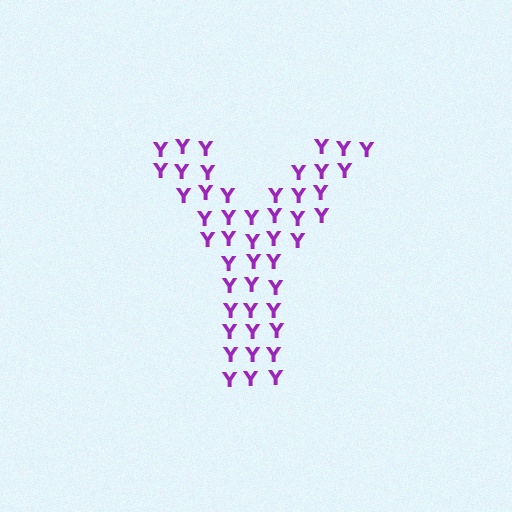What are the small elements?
The small elements are letter Y's.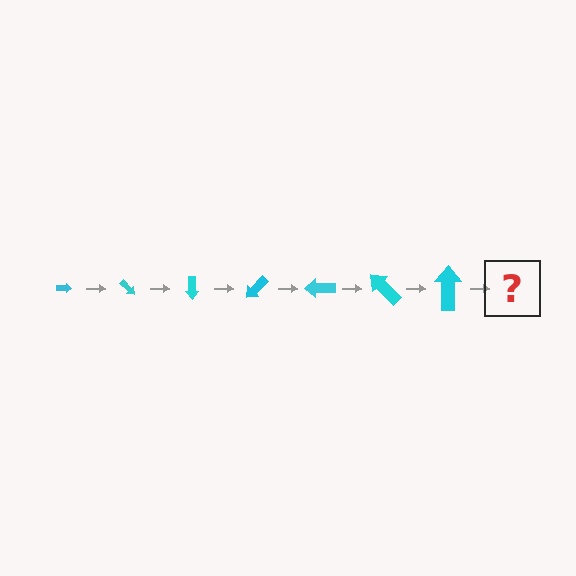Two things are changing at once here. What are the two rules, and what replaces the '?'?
The two rules are that the arrow grows larger each step and it rotates 45 degrees each step. The '?' should be an arrow, larger than the previous one and rotated 315 degrees from the start.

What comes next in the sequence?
The next element should be an arrow, larger than the previous one and rotated 315 degrees from the start.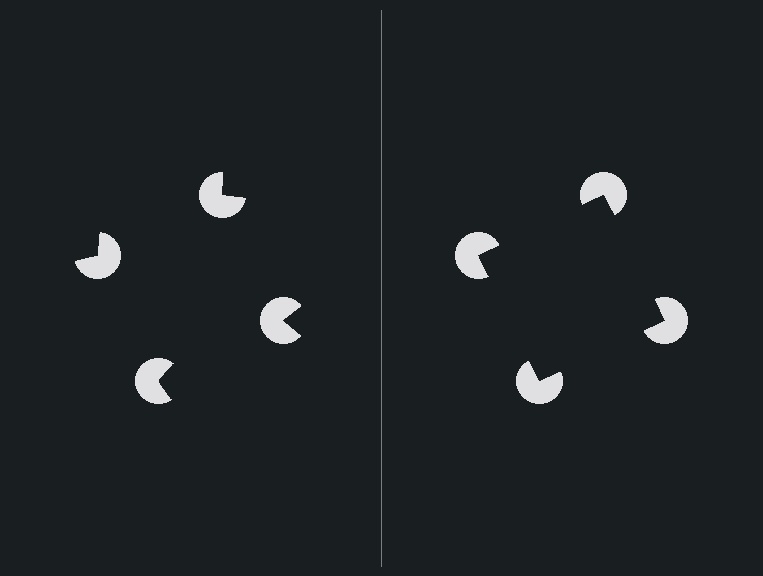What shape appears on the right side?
An illusory square.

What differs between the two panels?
The pac-man discs are positioned identically on both sides; only the wedge orientations differ. On the right they align to a square; on the left they are misaligned.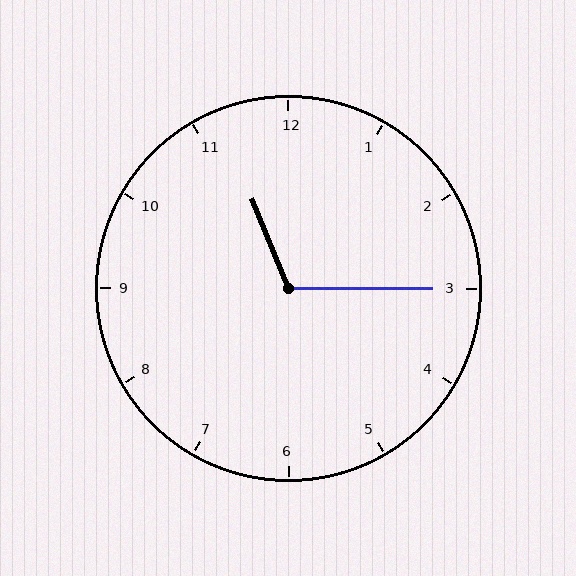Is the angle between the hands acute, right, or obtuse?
It is obtuse.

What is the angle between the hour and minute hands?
Approximately 112 degrees.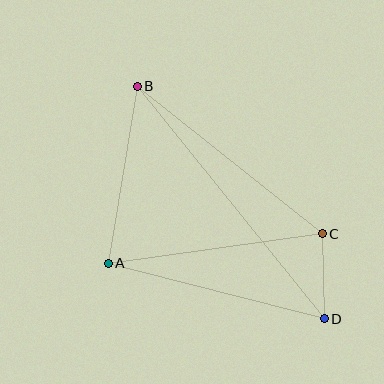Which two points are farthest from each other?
Points B and D are farthest from each other.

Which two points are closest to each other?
Points C and D are closest to each other.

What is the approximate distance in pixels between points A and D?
The distance between A and D is approximately 223 pixels.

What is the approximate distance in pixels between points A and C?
The distance between A and C is approximately 216 pixels.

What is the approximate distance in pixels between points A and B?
The distance between A and B is approximately 179 pixels.